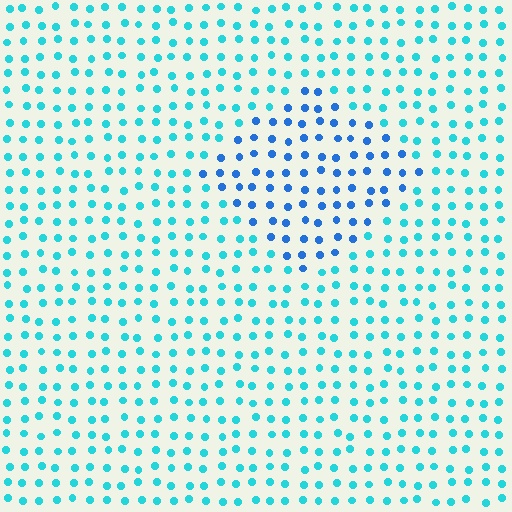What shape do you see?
I see a diamond.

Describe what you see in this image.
The image is filled with small cyan elements in a uniform arrangement. A diamond-shaped region is visible where the elements are tinted to a slightly different hue, forming a subtle color boundary.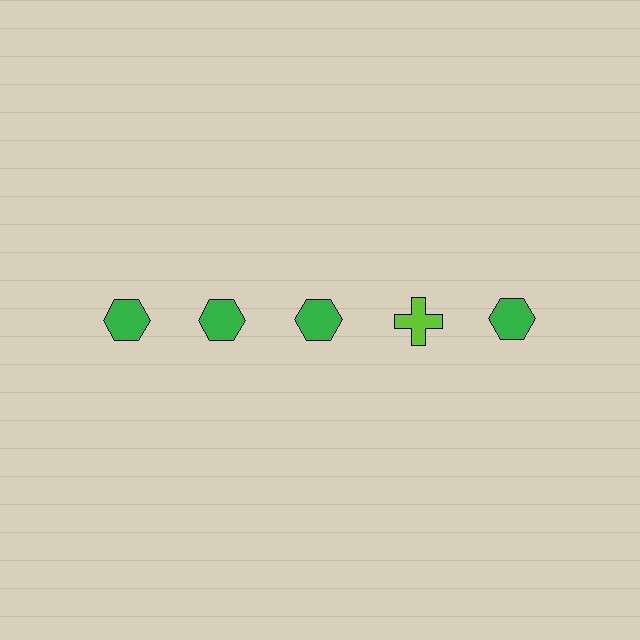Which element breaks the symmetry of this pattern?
The lime cross in the top row, second from right column breaks the symmetry. All other shapes are green hexagons.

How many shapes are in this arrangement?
There are 5 shapes arranged in a grid pattern.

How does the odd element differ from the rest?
It differs in both color (lime instead of green) and shape (cross instead of hexagon).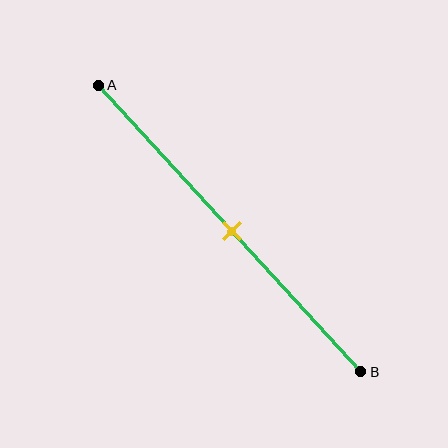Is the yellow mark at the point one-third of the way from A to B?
No, the mark is at about 50% from A, not at the 33% one-third point.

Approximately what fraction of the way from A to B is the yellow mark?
The yellow mark is approximately 50% of the way from A to B.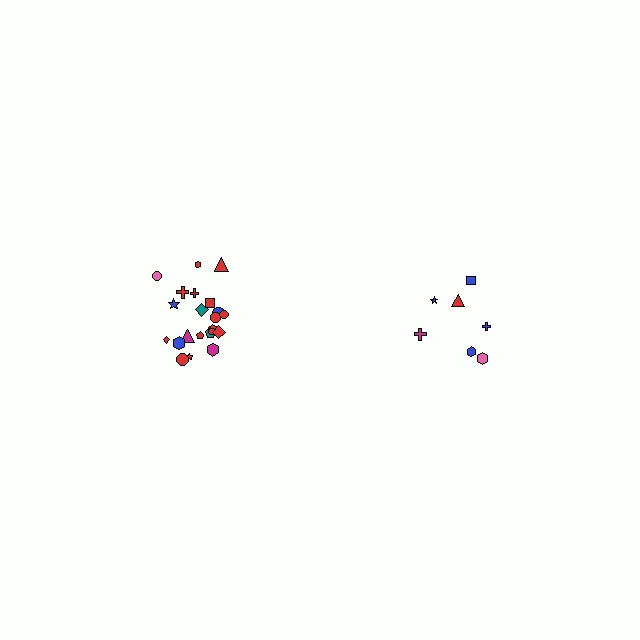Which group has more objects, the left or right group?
The left group.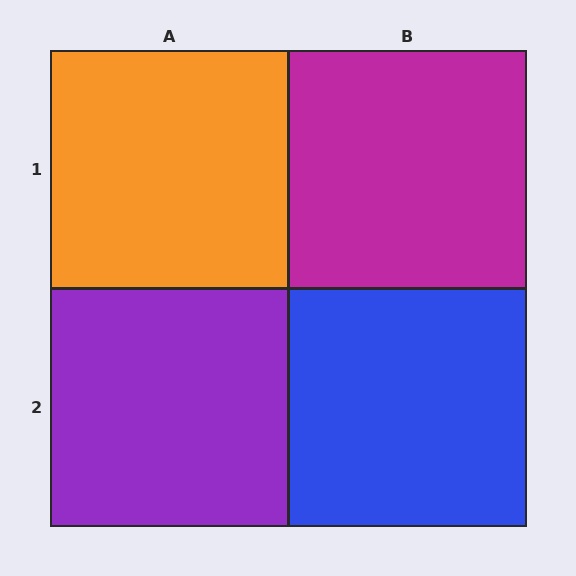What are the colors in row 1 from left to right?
Orange, magenta.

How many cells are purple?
1 cell is purple.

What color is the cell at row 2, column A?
Purple.